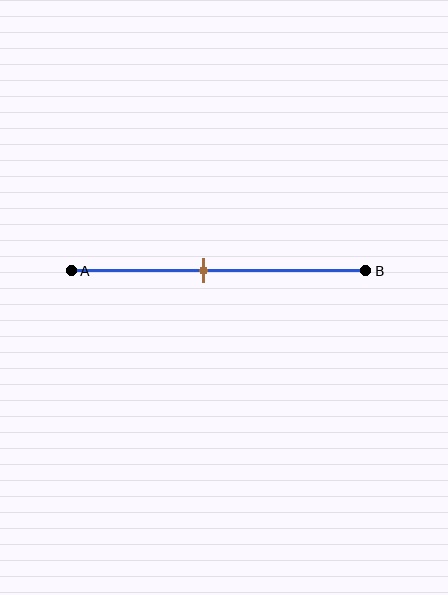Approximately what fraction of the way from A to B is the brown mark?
The brown mark is approximately 45% of the way from A to B.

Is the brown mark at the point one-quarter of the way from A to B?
No, the mark is at about 45% from A, not at the 25% one-quarter point.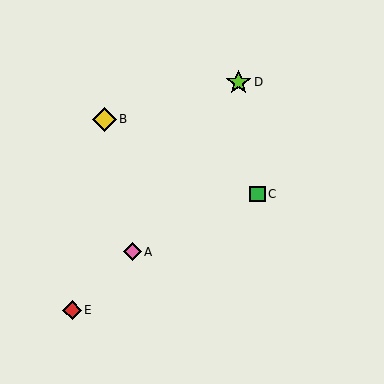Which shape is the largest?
The lime star (labeled D) is the largest.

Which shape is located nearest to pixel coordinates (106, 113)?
The yellow diamond (labeled B) at (104, 119) is nearest to that location.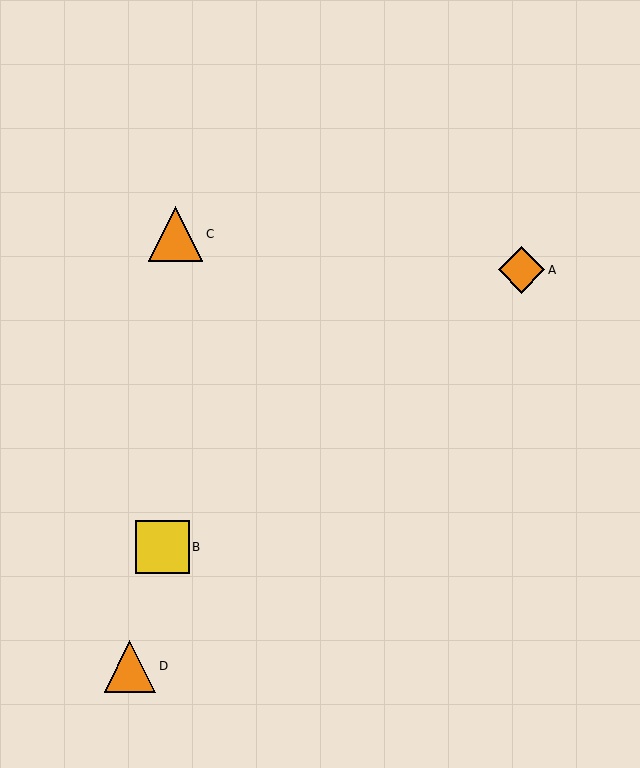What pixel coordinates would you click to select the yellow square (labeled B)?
Click at (163, 547) to select the yellow square B.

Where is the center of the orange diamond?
The center of the orange diamond is at (522, 270).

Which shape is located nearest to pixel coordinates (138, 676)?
The orange triangle (labeled D) at (130, 666) is nearest to that location.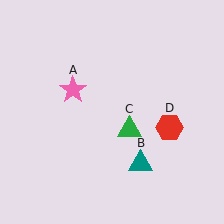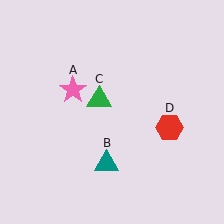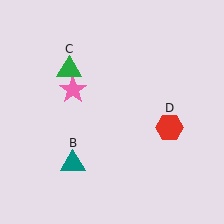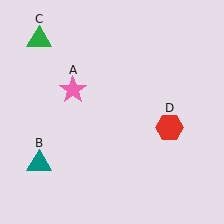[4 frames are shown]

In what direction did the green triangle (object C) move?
The green triangle (object C) moved up and to the left.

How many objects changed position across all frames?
2 objects changed position: teal triangle (object B), green triangle (object C).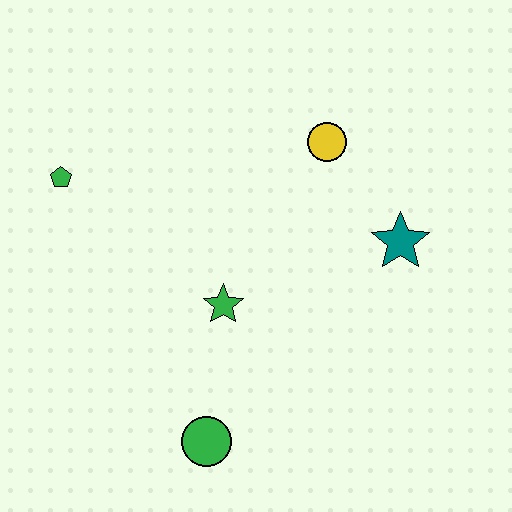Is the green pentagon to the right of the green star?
No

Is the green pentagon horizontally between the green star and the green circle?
No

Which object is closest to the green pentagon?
The green star is closest to the green pentagon.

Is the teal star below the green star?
No